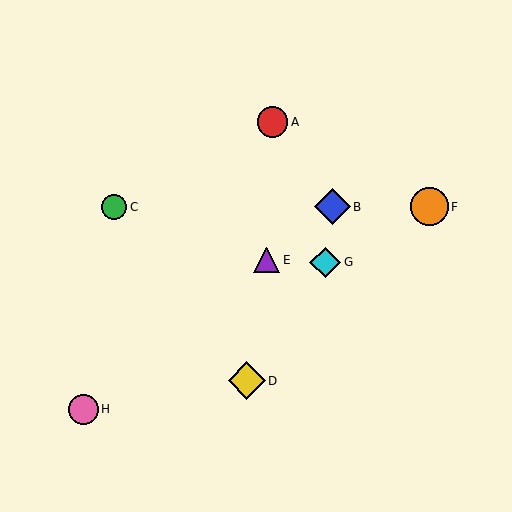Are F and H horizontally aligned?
No, F is at y≈207 and H is at y≈409.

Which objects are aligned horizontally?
Objects B, C, F are aligned horizontally.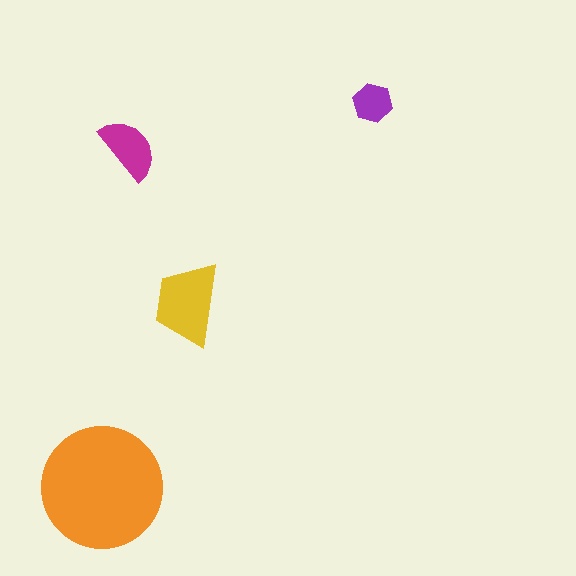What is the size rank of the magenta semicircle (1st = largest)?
3rd.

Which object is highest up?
The purple hexagon is topmost.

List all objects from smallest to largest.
The purple hexagon, the magenta semicircle, the yellow trapezoid, the orange circle.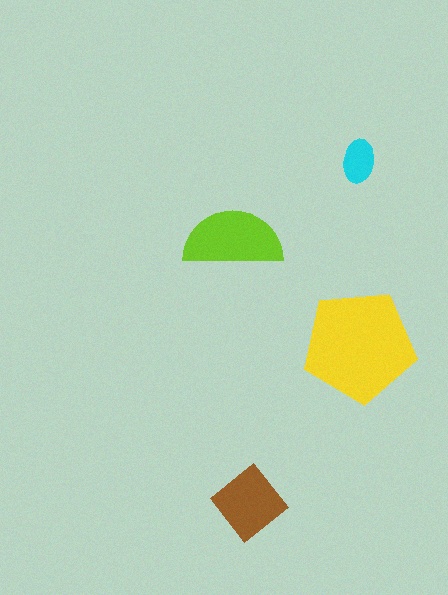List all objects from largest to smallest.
The yellow pentagon, the lime semicircle, the brown diamond, the cyan ellipse.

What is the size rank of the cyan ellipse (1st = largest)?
4th.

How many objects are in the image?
There are 4 objects in the image.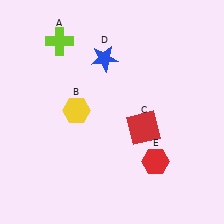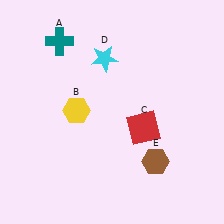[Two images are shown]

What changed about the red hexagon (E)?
In Image 1, E is red. In Image 2, it changed to brown.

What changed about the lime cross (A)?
In Image 1, A is lime. In Image 2, it changed to teal.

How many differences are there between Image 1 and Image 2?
There are 3 differences between the two images.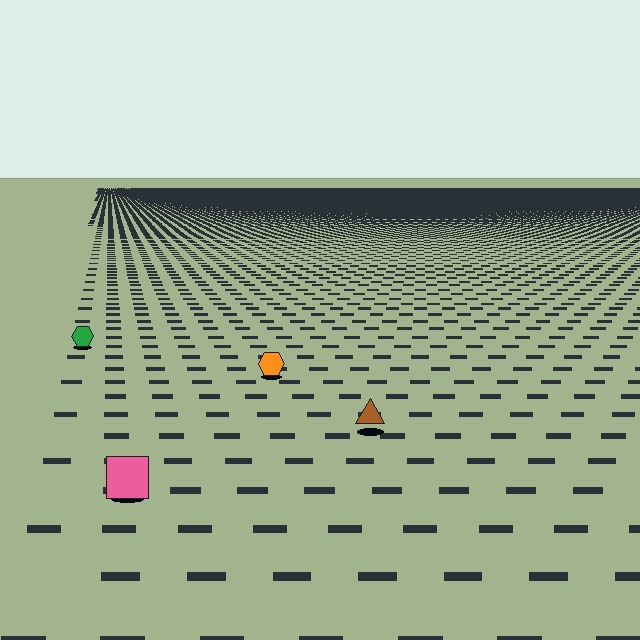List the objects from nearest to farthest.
From nearest to farthest: the pink square, the brown triangle, the orange hexagon, the green hexagon.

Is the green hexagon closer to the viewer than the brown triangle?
No. The brown triangle is closer — you can tell from the texture gradient: the ground texture is coarser near it.